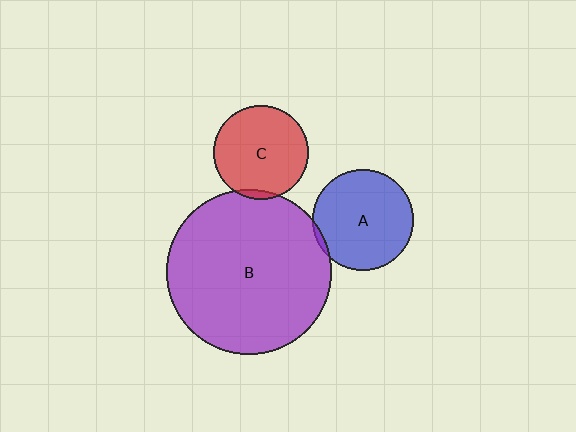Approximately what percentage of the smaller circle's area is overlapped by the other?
Approximately 5%.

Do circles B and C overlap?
Yes.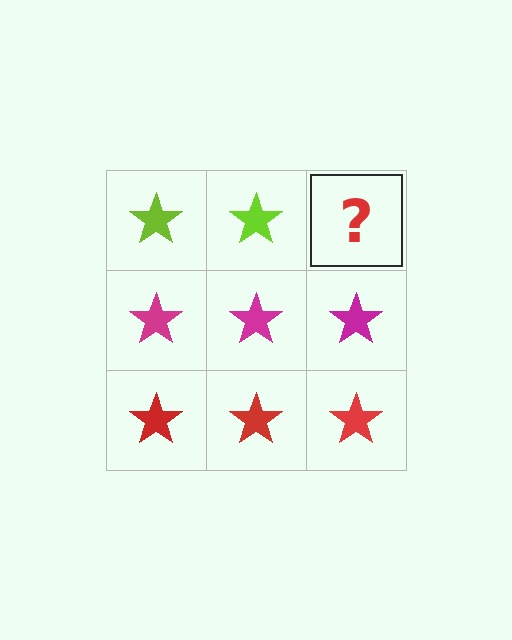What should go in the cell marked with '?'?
The missing cell should contain a lime star.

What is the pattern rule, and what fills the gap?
The rule is that each row has a consistent color. The gap should be filled with a lime star.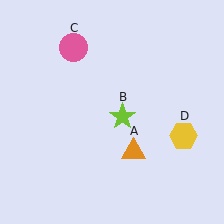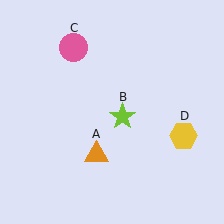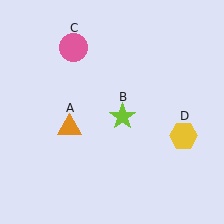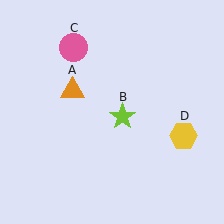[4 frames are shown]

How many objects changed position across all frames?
1 object changed position: orange triangle (object A).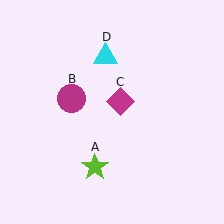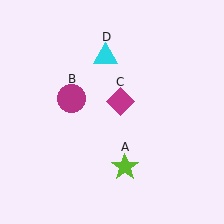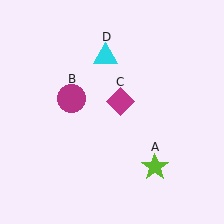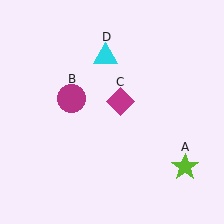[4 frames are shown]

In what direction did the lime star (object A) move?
The lime star (object A) moved right.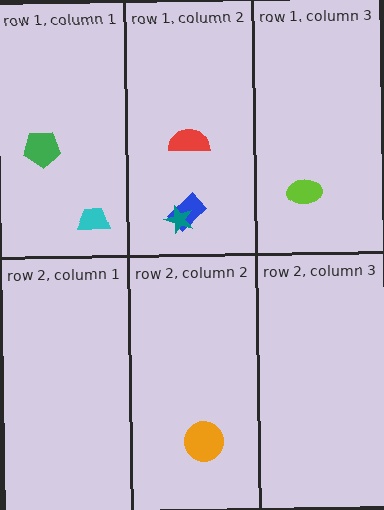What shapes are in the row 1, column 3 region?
The lime ellipse.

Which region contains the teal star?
The row 1, column 2 region.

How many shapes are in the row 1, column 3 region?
1.